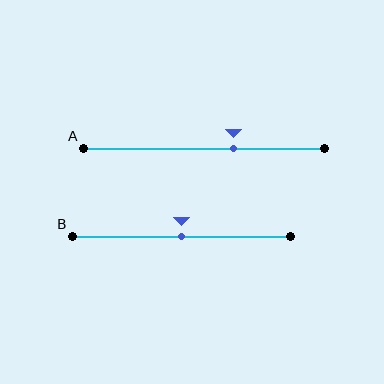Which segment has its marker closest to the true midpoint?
Segment B has its marker closest to the true midpoint.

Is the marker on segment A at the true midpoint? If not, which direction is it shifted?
No, the marker on segment A is shifted to the right by about 13% of the segment length.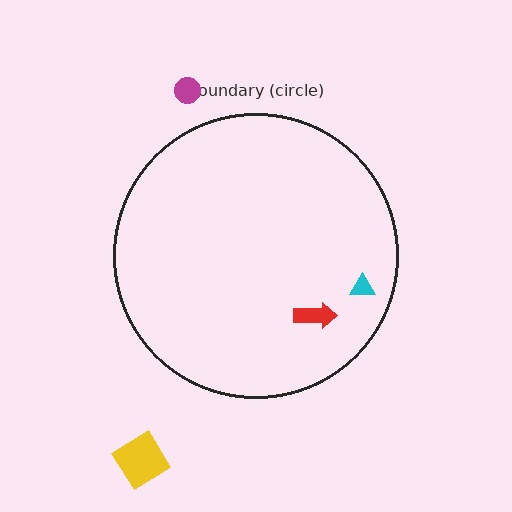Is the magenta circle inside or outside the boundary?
Outside.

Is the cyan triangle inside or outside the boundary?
Inside.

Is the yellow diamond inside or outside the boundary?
Outside.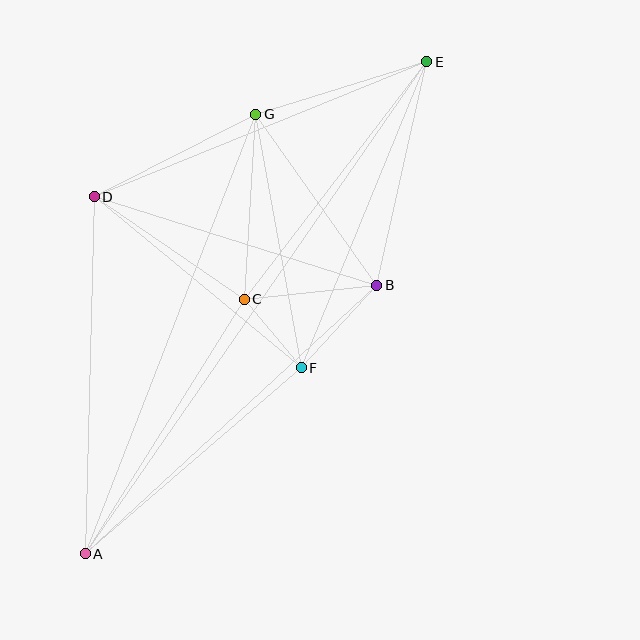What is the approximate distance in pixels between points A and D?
The distance between A and D is approximately 357 pixels.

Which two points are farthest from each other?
Points A and E are farthest from each other.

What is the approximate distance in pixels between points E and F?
The distance between E and F is approximately 330 pixels.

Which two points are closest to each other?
Points C and F are closest to each other.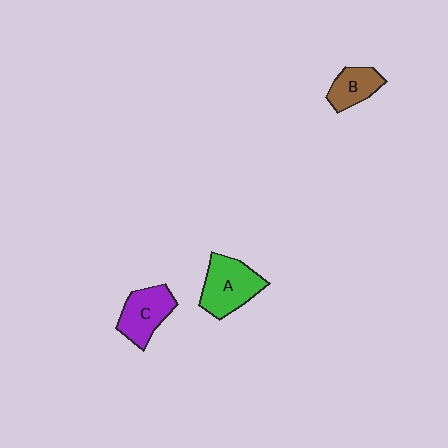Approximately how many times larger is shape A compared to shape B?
Approximately 1.6 times.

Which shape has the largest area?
Shape A (green).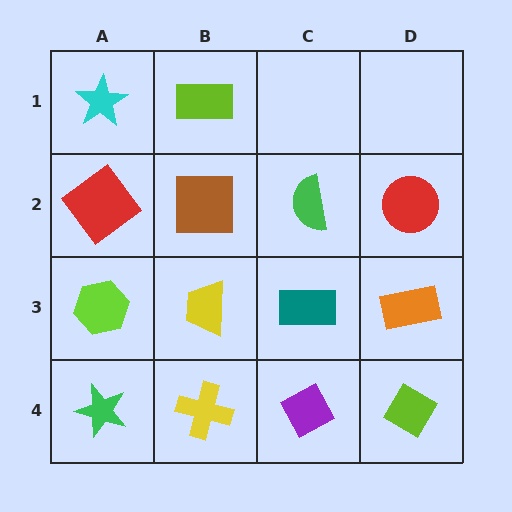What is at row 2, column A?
A red diamond.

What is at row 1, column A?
A cyan star.